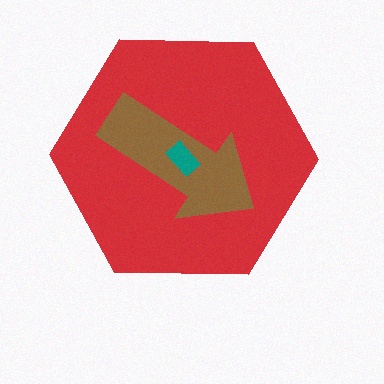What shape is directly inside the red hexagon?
The brown arrow.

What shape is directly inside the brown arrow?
The teal rectangle.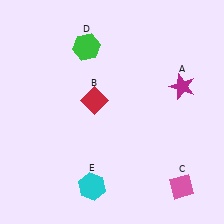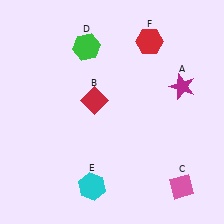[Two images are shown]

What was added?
A red hexagon (F) was added in Image 2.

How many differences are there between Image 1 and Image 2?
There is 1 difference between the two images.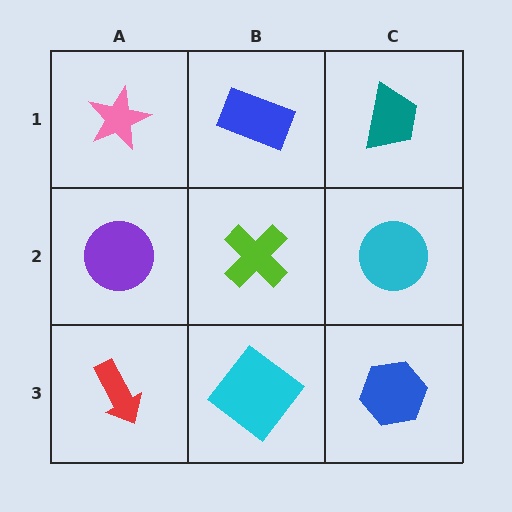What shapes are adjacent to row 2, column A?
A pink star (row 1, column A), a red arrow (row 3, column A), a lime cross (row 2, column B).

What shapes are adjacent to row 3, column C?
A cyan circle (row 2, column C), a cyan diamond (row 3, column B).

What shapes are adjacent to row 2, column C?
A teal trapezoid (row 1, column C), a blue hexagon (row 3, column C), a lime cross (row 2, column B).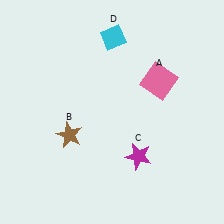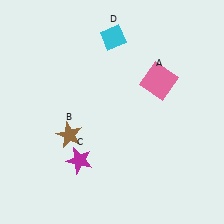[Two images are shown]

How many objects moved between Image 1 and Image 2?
1 object moved between the two images.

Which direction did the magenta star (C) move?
The magenta star (C) moved left.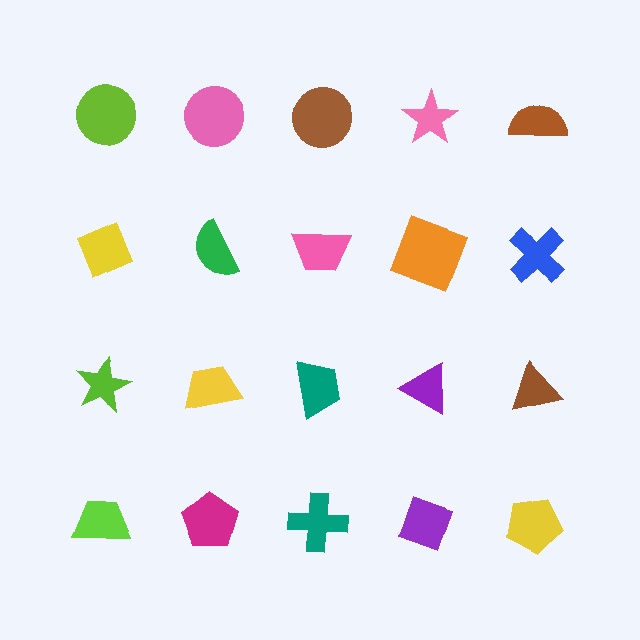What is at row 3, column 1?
A lime star.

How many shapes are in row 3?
5 shapes.